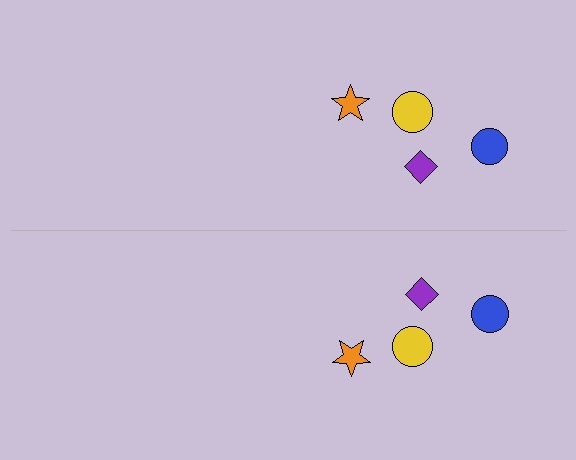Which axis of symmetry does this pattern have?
The pattern has a horizontal axis of symmetry running through the center of the image.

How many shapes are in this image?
There are 8 shapes in this image.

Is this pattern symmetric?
Yes, this pattern has bilateral (reflection) symmetry.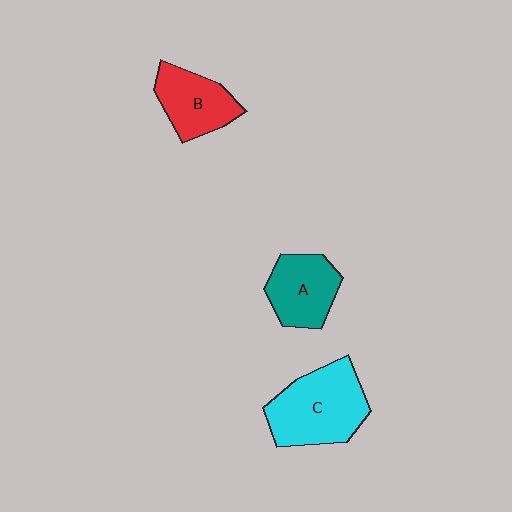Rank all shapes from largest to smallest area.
From largest to smallest: C (cyan), A (teal), B (red).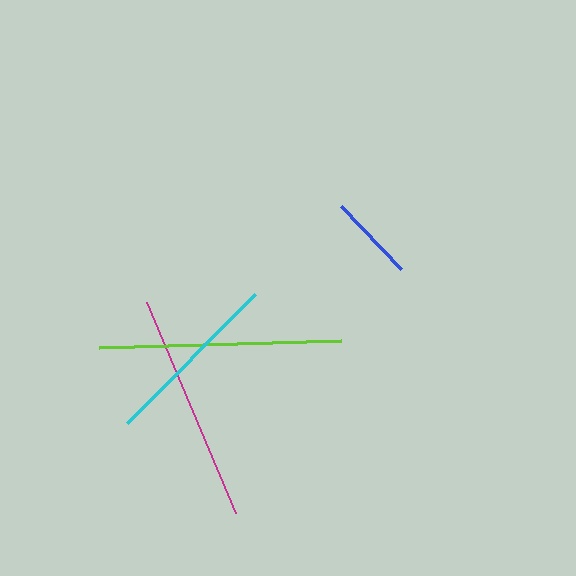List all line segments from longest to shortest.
From longest to shortest: lime, magenta, cyan, blue.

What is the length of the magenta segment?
The magenta segment is approximately 229 pixels long.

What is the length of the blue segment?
The blue segment is approximately 87 pixels long.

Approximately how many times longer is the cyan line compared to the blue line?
The cyan line is approximately 2.1 times the length of the blue line.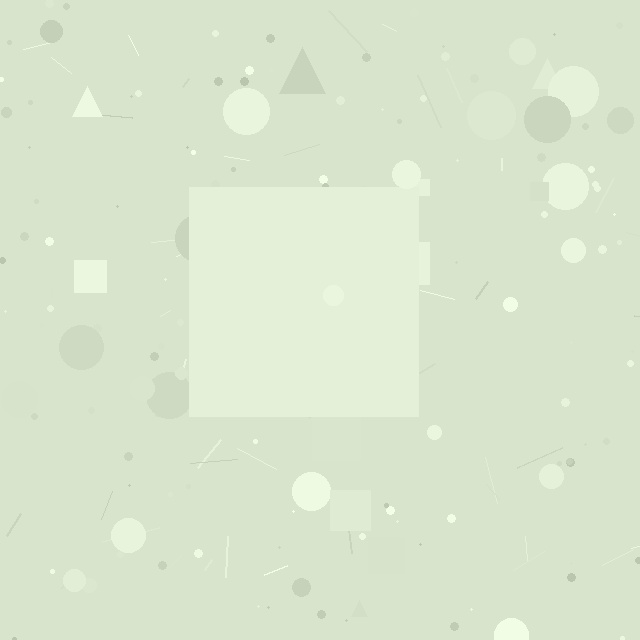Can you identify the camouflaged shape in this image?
The camouflaged shape is a square.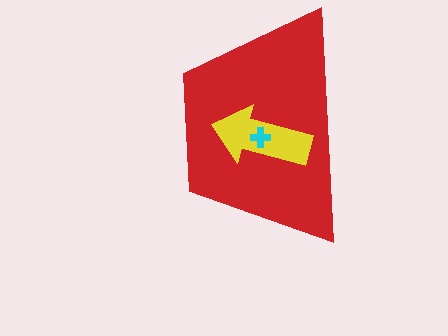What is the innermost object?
The cyan cross.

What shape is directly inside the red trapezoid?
The yellow arrow.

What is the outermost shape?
The red trapezoid.